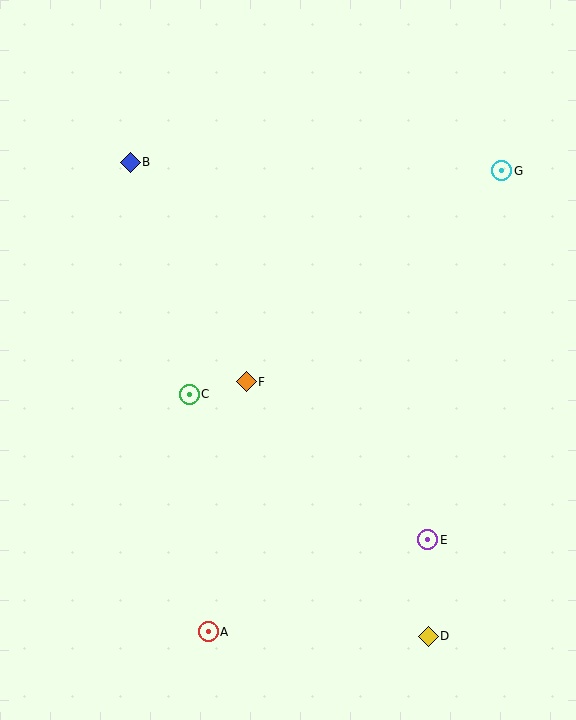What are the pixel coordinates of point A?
Point A is at (208, 632).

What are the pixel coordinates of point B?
Point B is at (130, 162).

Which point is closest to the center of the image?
Point F at (246, 382) is closest to the center.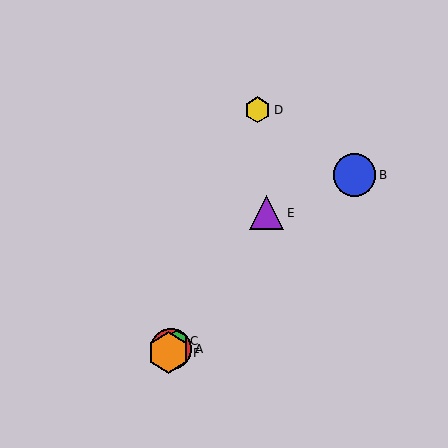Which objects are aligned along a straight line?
Objects A, C, E, F are aligned along a straight line.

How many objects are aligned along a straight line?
4 objects (A, C, E, F) are aligned along a straight line.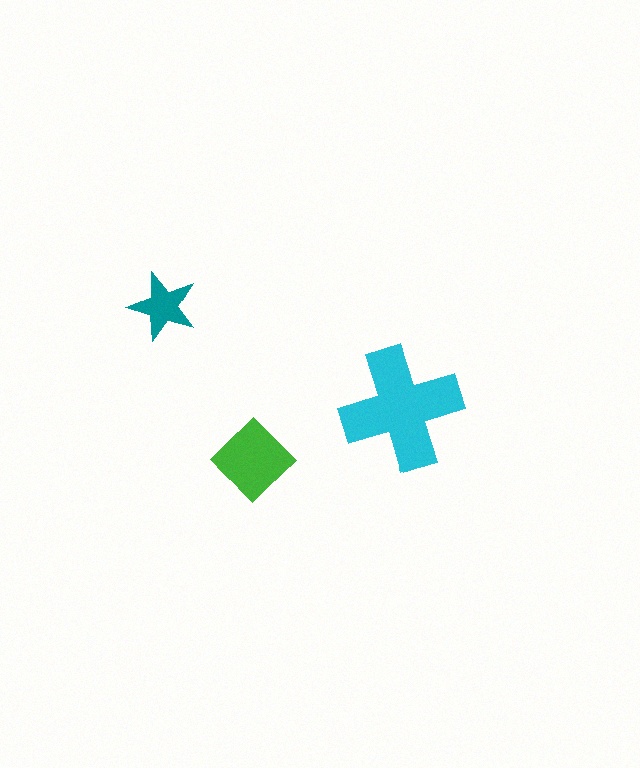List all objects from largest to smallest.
The cyan cross, the green diamond, the teal star.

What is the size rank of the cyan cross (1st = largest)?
1st.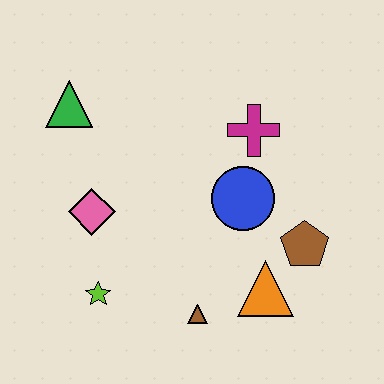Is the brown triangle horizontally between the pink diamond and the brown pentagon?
Yes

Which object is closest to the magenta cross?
The blue circle is closest to the magenta cross.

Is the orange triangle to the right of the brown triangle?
Yes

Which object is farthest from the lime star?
The magenta cross is farthest from the lime star.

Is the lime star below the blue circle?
Yes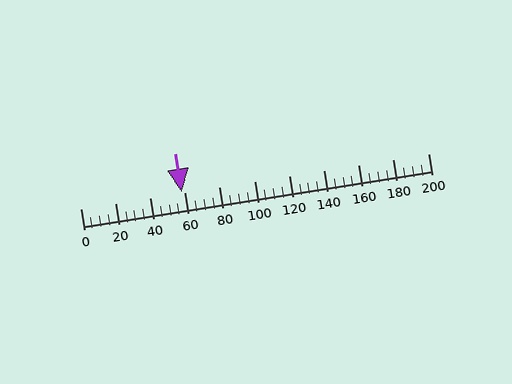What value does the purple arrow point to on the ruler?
The purple arrow points to approximately 58.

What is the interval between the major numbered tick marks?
The major tick marks are spaced 20 units apart.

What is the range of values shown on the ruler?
The ruler shows values from 0 to 200.